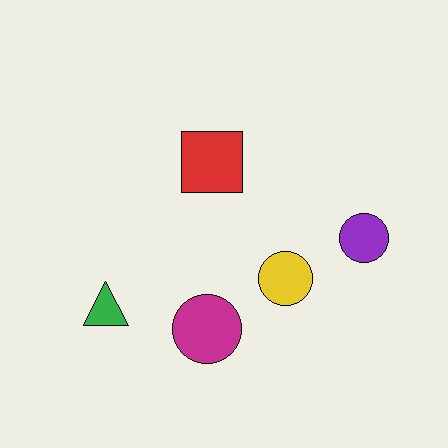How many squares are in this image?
There is 1 square.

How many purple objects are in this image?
There is 1 purple object.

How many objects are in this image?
There are 5 objects.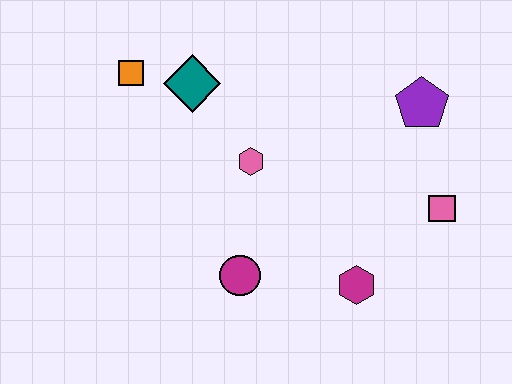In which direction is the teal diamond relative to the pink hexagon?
The teal diamond is above the pink hexagon.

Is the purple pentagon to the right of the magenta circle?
Yes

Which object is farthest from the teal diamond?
The pink square is farthest from the teal diamond.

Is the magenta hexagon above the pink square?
No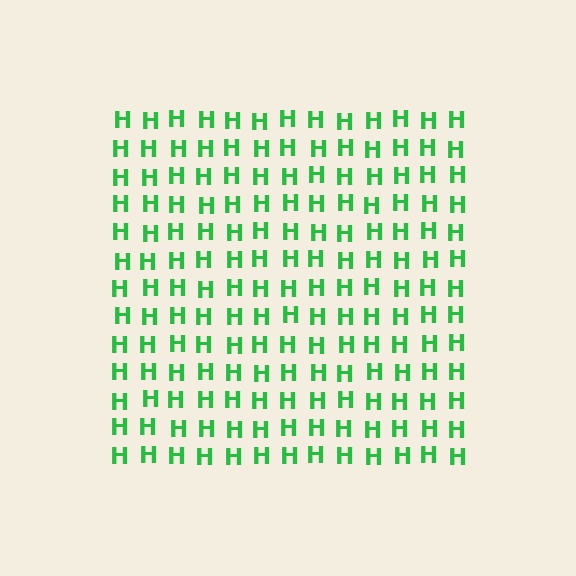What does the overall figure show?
The overall figure shows a square.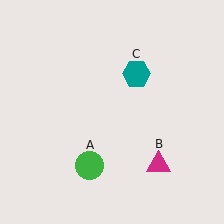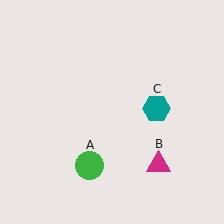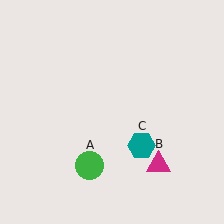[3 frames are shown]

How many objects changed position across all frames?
1 object changed position: teal hexagon (object C).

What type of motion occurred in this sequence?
The teal hexagon (object C) rotated clockwise around the center of the scene.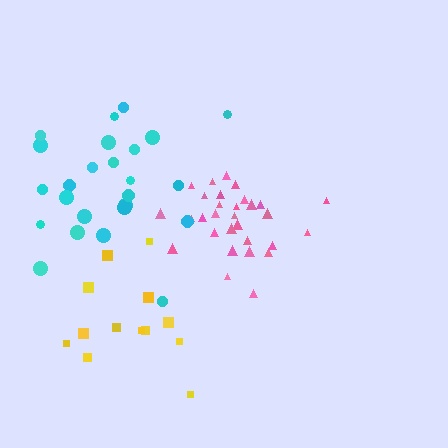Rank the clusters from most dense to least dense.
pink, cyan, yellow.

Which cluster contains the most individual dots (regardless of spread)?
Pink (31).